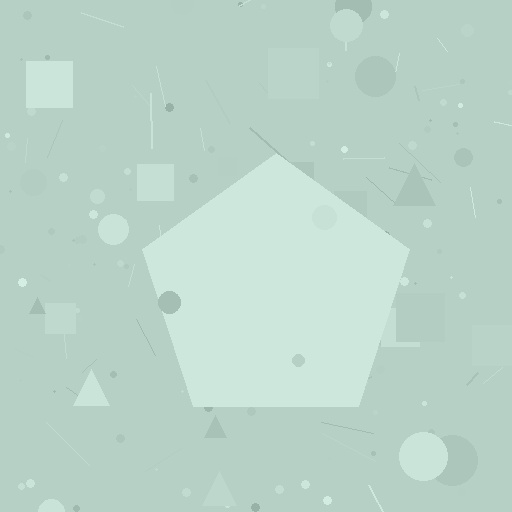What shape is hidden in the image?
A pentagon is hidden in the image.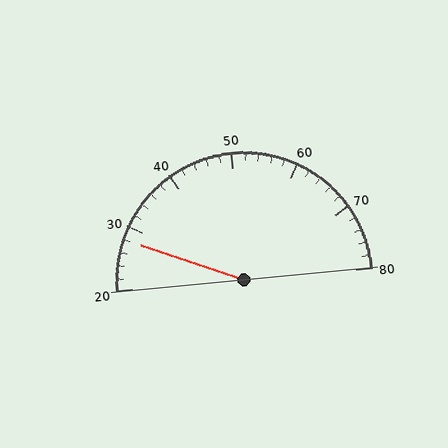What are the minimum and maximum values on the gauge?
The gauge ranges from 20 to 80.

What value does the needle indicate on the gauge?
The needle indicates approximately 28.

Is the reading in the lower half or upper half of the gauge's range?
The reading is in the lower half of the range (20 to 80).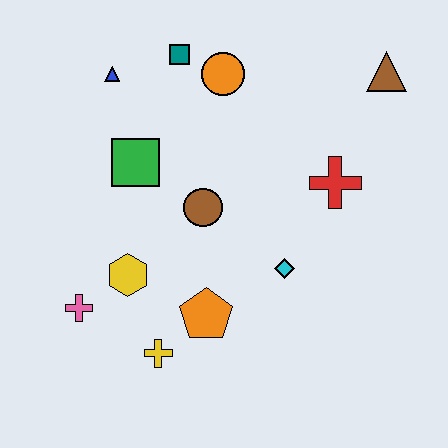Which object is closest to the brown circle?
The green square is closest to the brown circle.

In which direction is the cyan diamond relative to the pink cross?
The cyan diamond is to the right of the pink cross.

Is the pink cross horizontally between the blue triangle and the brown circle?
No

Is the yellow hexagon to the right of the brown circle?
No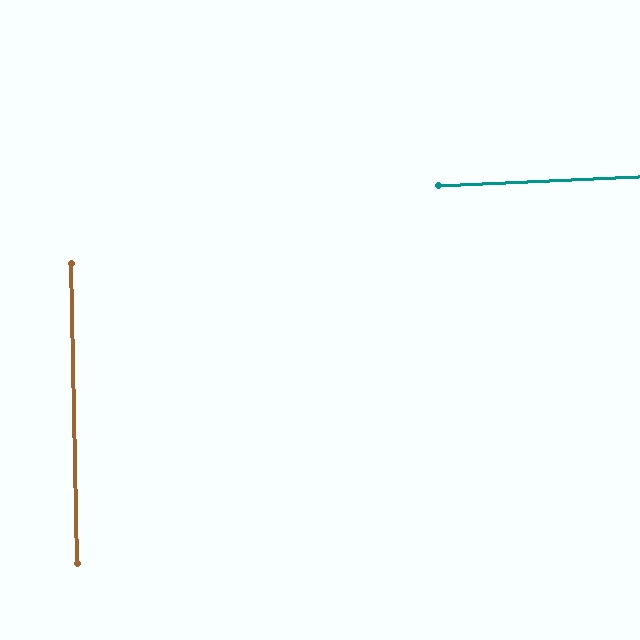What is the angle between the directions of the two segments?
Approximately 89 degrees.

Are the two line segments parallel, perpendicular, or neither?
Perpendicular — they meet at approximately 89°.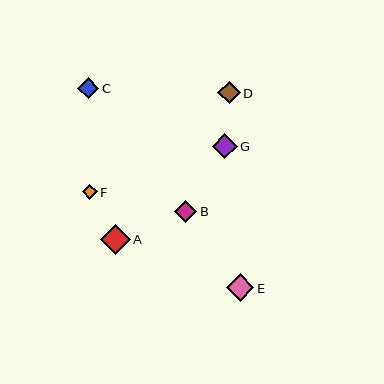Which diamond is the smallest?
Diamond F is the smallest with a size of approximately 15 pixels.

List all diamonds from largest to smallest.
From largest to smallest: A, E, G, D, B, C, F.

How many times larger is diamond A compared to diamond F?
Diamond A is approximately 2.0 times the size of diamond F.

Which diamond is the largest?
Diamond A is the largest with a size of approximately 30 pixels.